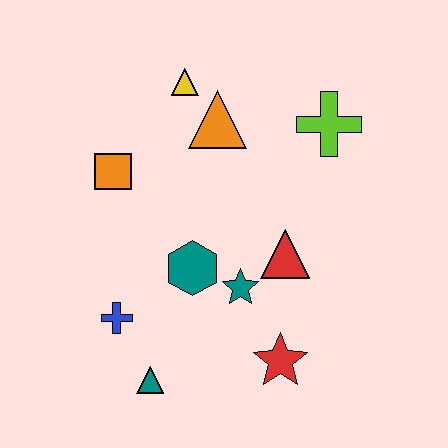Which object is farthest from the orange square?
The red star is farthest from the orange square.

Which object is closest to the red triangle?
The teal star is closest to the red triangle.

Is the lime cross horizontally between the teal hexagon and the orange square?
No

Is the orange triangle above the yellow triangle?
No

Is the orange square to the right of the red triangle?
No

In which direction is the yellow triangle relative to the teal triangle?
The yellow triangle is above the teal triangle.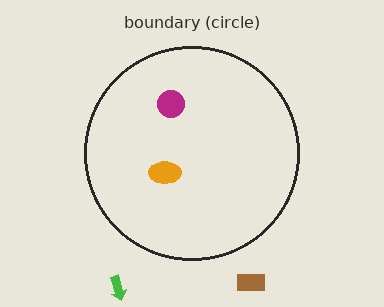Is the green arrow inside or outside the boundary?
Outside.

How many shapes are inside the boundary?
2 inside, 2 outside.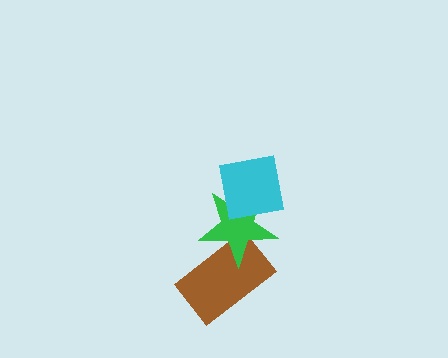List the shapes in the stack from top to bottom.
From top to bottom: the cyan square, the green star, the brown rectangle.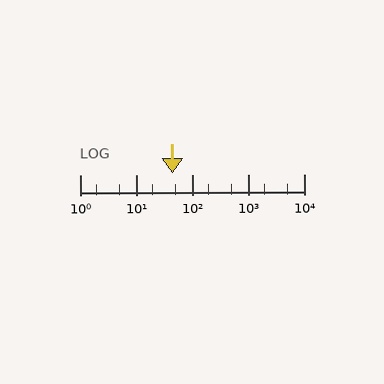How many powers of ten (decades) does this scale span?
The scale spans 4 decades, from 1 to 10000.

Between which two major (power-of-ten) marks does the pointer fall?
The pointer is between 10 and 100.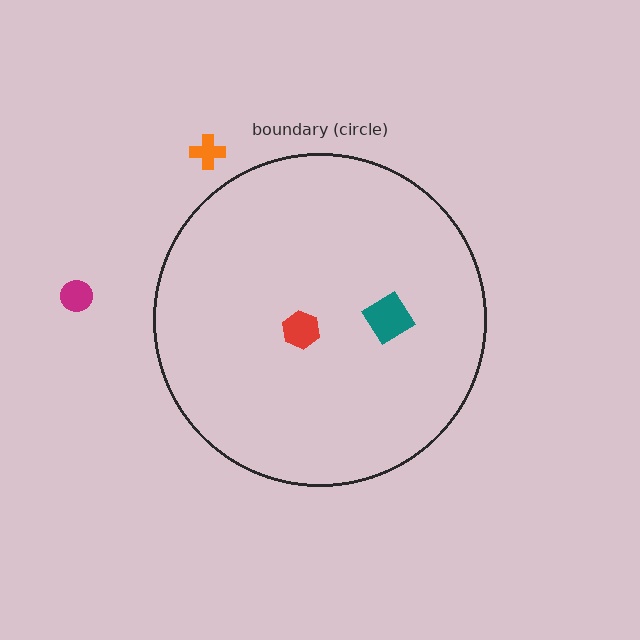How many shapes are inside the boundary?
2 inside, 2 outside.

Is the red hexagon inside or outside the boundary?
Inside.